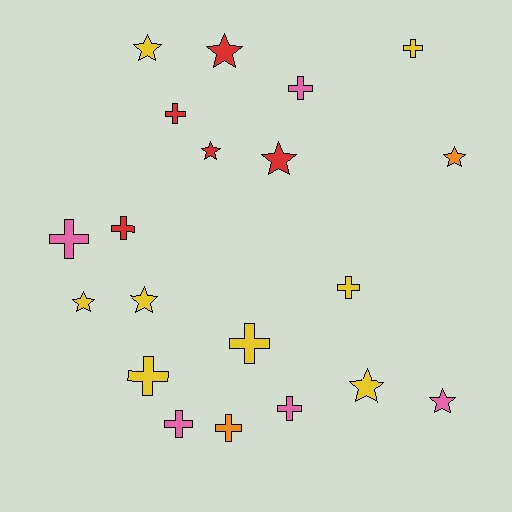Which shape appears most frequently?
Cross, with 11 objects.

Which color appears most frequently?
Yellow, with 8 objects.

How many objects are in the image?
There are 20 objects.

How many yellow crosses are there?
There are 4 yellow crosses.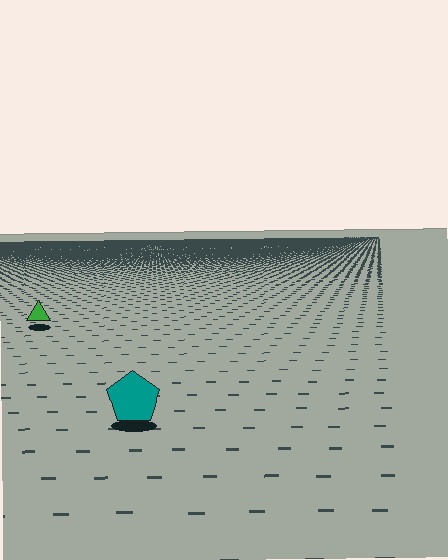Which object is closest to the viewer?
The teal pentagon is closest. The texture marks near it are larger and more spread out.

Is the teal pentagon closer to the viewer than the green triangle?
Yes. The teal pentagon is closer — you can tell from the texture gradient: the ground texture is coarser near it.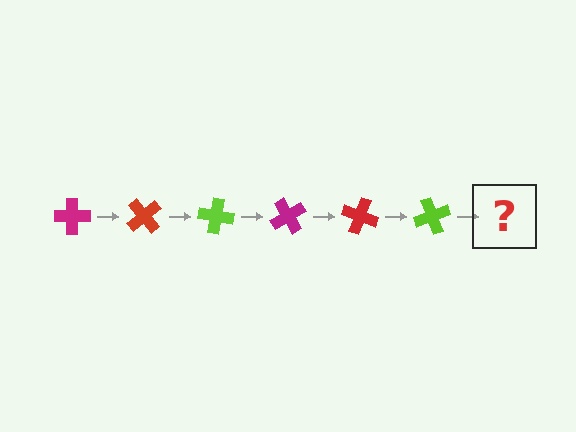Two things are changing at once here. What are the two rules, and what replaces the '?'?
The two rules are that it rotates 50 degrees each step and the color cycles through magenta, red, and lime. The '?' should be a magenta cross, rotated 300 degrees from the start.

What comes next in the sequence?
The next element should be a magenta cross, rotated 300 degrees from the start.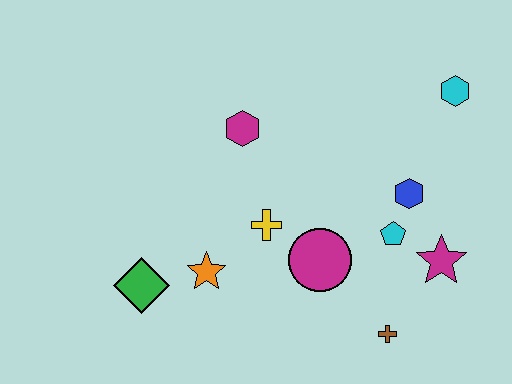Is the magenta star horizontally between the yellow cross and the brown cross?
No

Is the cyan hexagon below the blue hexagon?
No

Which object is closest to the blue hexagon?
The cyan pentagon is closest to the blue hexagon.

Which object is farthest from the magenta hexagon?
The brown cross is farthest from the magenta hexagon.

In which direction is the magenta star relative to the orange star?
The magenta star is to the right of the orange star.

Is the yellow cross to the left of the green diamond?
No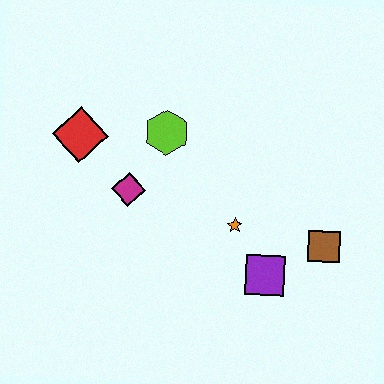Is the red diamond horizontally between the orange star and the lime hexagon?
No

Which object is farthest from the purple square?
The red diamond is farthest from the purple square.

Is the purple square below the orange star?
Yes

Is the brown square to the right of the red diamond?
Yes